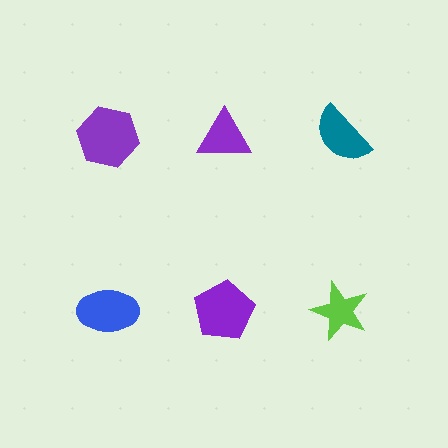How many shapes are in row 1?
3 shapes.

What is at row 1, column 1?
A purple hexagon.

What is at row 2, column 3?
A lime star.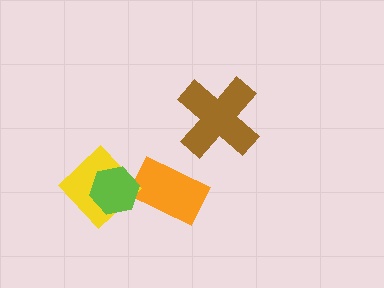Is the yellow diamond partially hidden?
Yes, it is partially covered by another shape.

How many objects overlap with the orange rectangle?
1 object overlaps with the orange rectangle.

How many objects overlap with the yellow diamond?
1 object overlaps with the yellow diamond.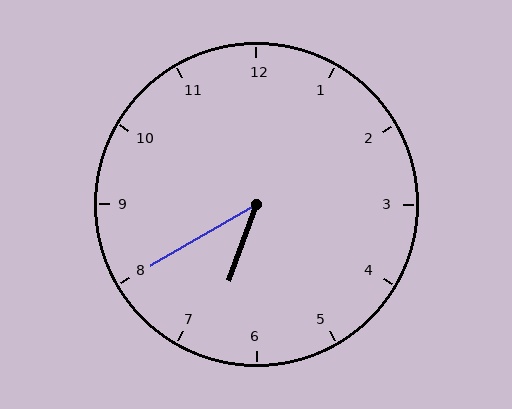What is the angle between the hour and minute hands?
Approximately 40 degrees.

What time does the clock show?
6:40.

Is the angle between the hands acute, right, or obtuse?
It is acute.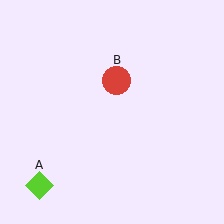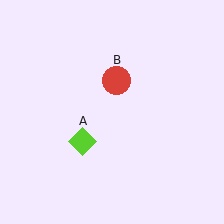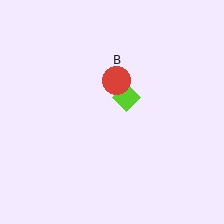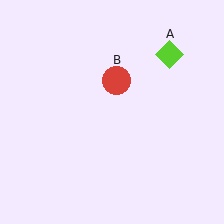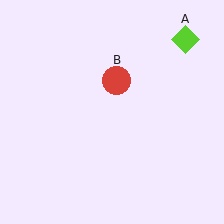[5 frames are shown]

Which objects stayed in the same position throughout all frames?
Red circle (object B) remained stationary.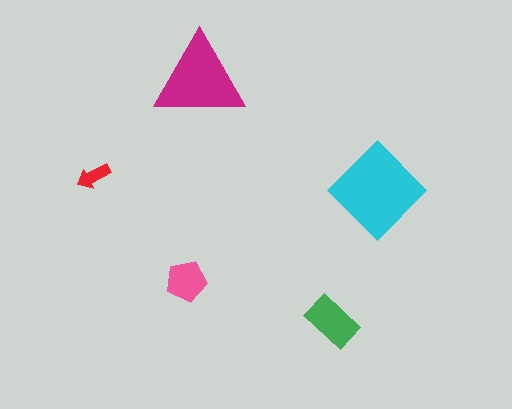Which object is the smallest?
The red arrow.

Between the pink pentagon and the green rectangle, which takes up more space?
The green rectangle.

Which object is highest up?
The magenta triangle is topmost.